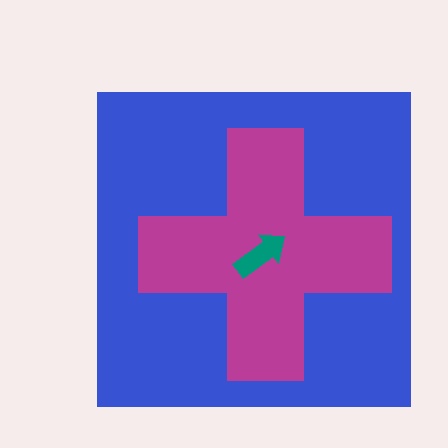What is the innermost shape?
The teal arrow.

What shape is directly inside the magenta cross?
The teal arrow.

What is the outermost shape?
The blue square.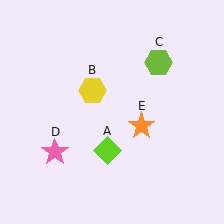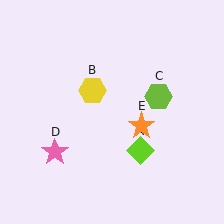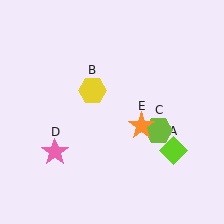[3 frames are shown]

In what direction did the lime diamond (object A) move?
The lime diamond (object A) moved right.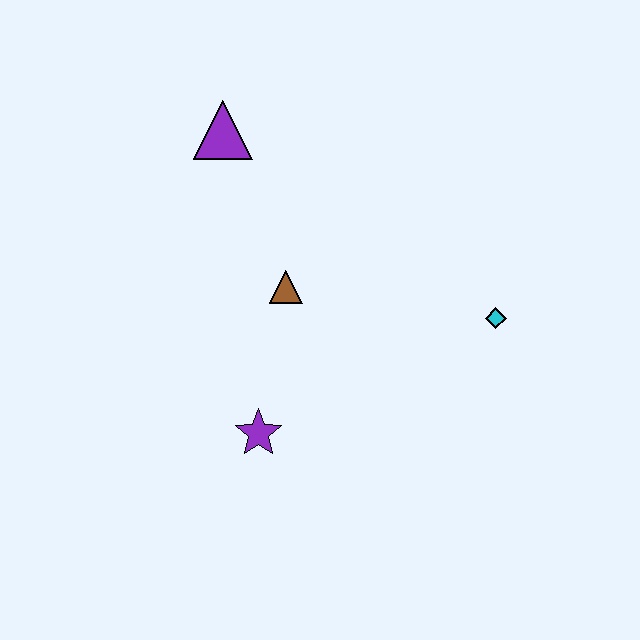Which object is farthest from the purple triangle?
The cyan diamond is farthest from the purple triangle.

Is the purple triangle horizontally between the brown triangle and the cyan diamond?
No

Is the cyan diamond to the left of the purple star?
No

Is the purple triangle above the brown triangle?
Yes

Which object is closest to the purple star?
The brown triangle is closest to the purple star.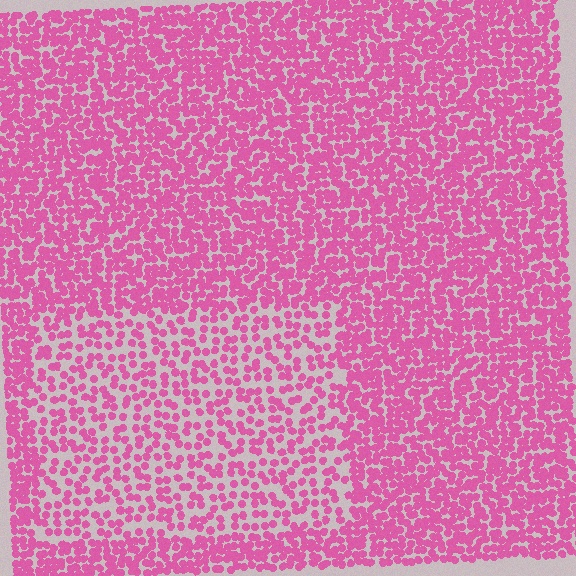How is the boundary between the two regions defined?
The boundary is defined by a change in element density (approximately 1.9x ratio). All elements are the same color, size, and shape.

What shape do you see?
I see a rectangle.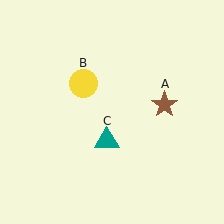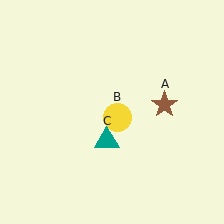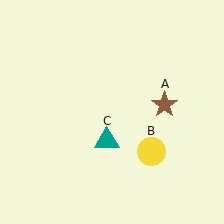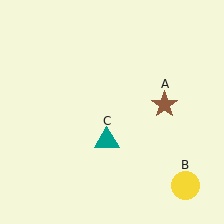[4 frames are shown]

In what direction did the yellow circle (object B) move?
The yellow circle (object B) moved down and to the right.